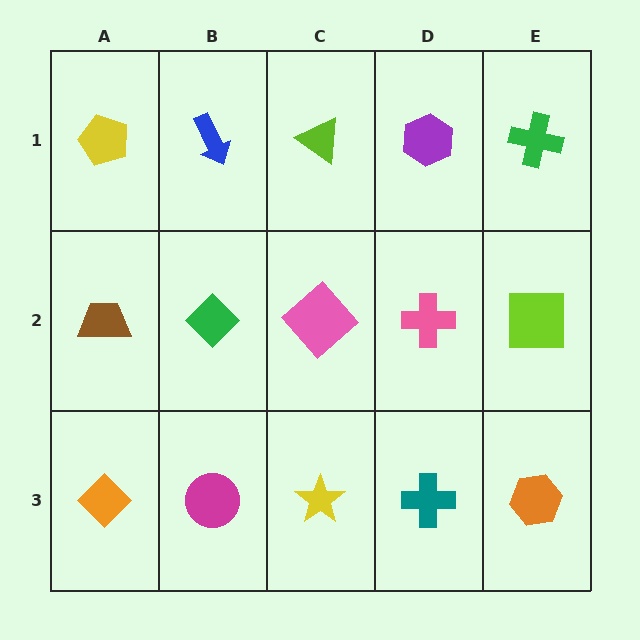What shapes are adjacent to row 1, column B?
A green diamond (row 2, column B), a yellow pentagon (row 1, column A), a lime triangle (row 1, column C).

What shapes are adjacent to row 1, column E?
A lime square (row 2, column E), a purple hexagon (row 1, column D).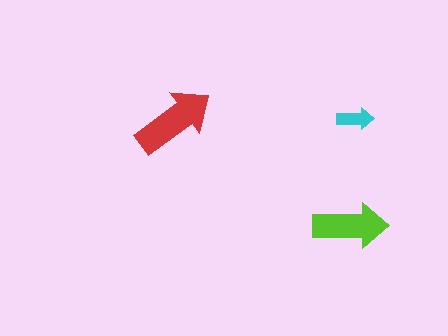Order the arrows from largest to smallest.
the red one, the lime one, the cyan one.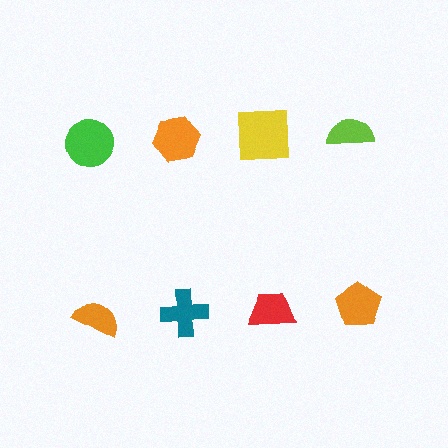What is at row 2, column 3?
A red trapezoid.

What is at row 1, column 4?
A lime semicircle.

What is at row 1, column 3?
A yellow square.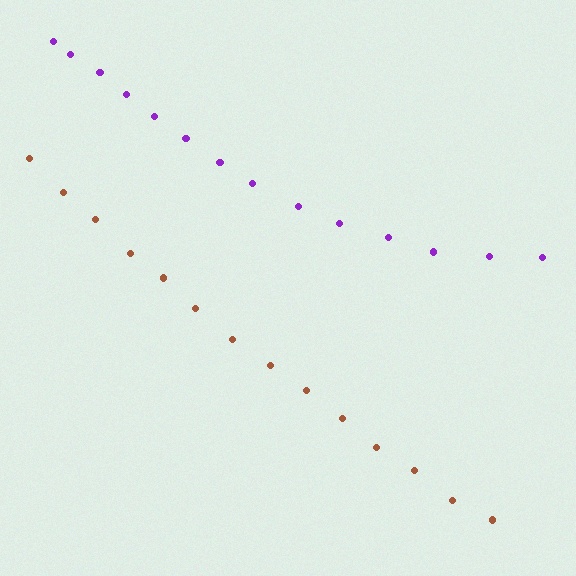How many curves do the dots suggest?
There are 2 distinct paths.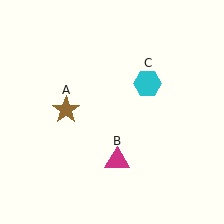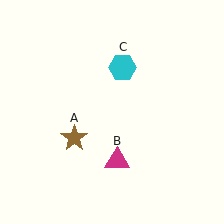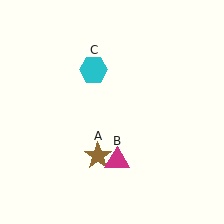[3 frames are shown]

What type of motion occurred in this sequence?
The brown star (object A), cyan hexagon (object C) rotated counterclockwise around the center of the scene.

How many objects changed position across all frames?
2 objects changed position: brown star (object A), cyan hexagon (object C).